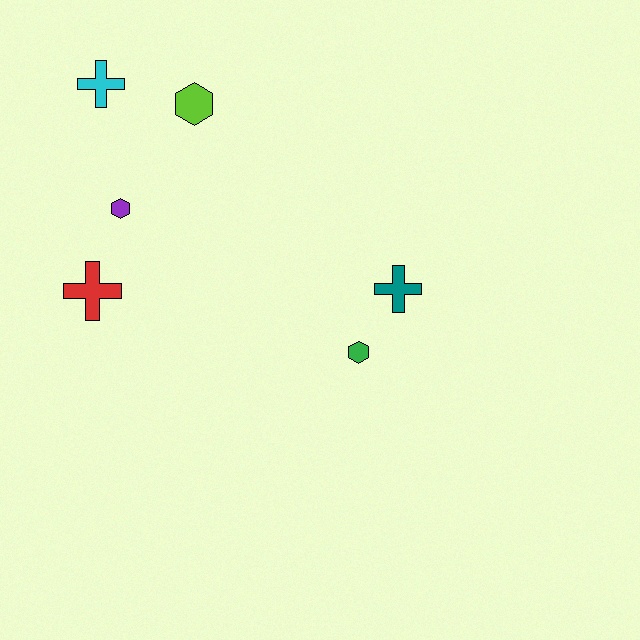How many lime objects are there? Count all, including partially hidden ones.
There is 1 lime object.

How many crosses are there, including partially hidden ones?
There are 3 crosses.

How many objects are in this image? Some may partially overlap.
There are 6 objects.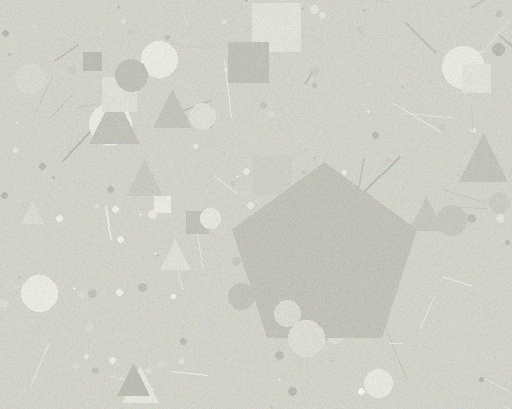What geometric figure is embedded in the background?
A pentagon is embedded in the background.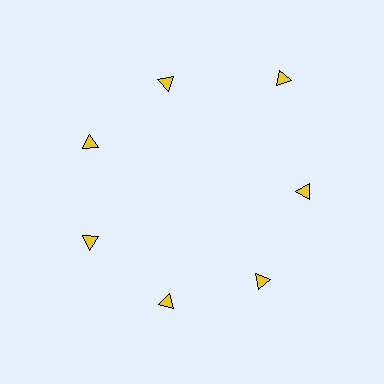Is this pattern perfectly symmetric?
No. The 7 yellow triangles are arranged in a ring, but one element near the 1 o'clock position is pushed outward from the center, breaking the 7-fold rotational symmetry.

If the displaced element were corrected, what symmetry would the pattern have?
It would have 7-fold rotational symmetry — the pattern would map onto itself every 51 degrees.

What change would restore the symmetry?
The symmetry would be restored by moving it inward, back onto the ring so that all 7 triangles sit at equal angles and equal distance from the center.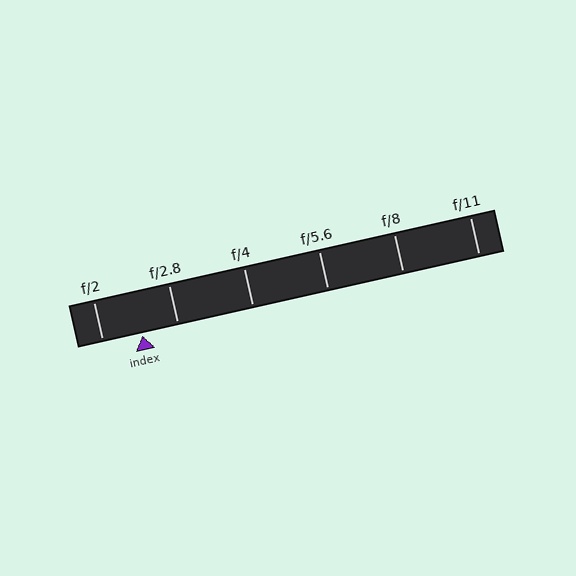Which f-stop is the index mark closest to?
The index mark is closest to f/2.8.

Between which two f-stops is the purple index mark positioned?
The index mark is between f/2 and f/2.8.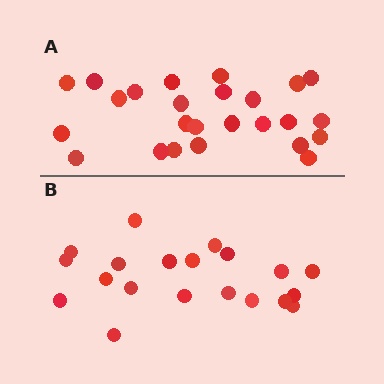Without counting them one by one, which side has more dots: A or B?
Region A (the top region) has more dots.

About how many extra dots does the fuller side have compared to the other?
Region A has about 5 more dots than region B.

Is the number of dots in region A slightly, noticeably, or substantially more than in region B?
Region A has noticeably more, but not dramatically so. The ratio is roughly 1.2 to 1.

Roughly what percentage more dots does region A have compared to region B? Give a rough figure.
About 25% more.